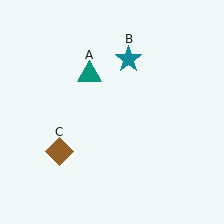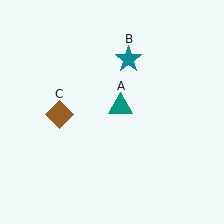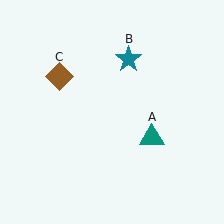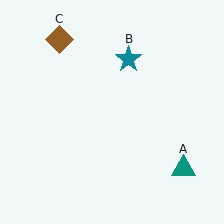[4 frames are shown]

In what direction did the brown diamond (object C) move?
The brown diamond (object C) moved up.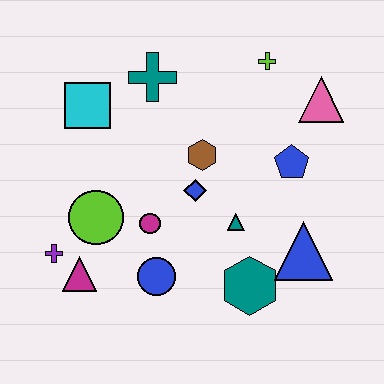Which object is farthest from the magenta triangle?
The pink triangle is farthest from the magenta triangle.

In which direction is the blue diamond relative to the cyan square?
The blue diamond is to the right of the cyan square.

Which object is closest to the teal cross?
The cyan square is closest to the teal cross.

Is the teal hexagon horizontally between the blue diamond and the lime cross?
Yes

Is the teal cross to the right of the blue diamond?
No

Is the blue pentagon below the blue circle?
No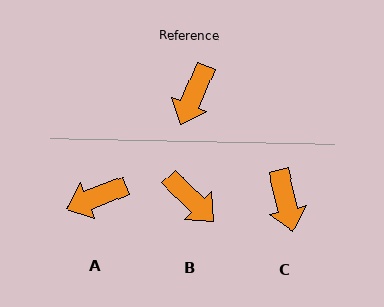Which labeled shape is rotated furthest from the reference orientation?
B, about 69 degrees away.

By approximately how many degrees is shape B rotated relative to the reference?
Approximately 69 degrees counter-clockwise.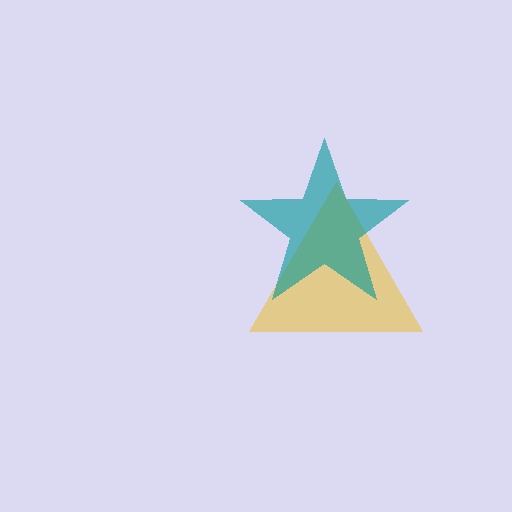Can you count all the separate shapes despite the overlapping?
Yes, there are 2 separate shapes.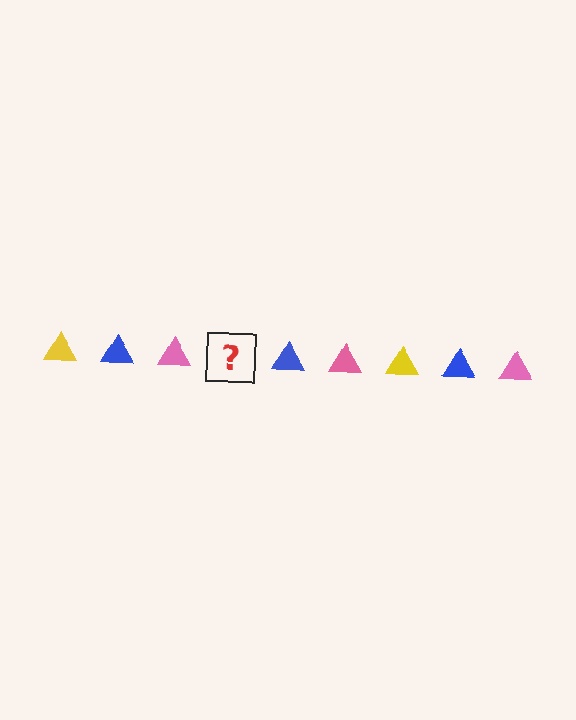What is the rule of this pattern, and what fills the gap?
The rule is that the pattern cycles through yellow, blue, pink triangles. The gap should be filled with a yellow triangle.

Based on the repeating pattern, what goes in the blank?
The blank should be a yellow triangle.